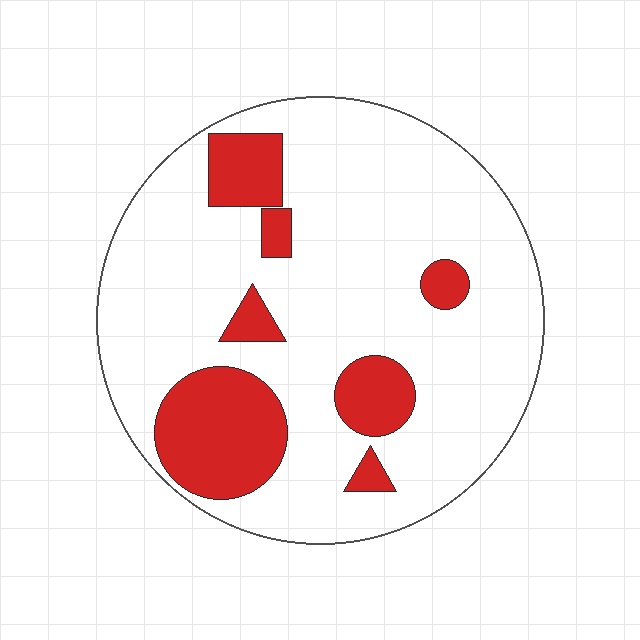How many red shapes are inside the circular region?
7.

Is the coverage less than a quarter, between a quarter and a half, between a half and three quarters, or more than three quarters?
Less than a quarter.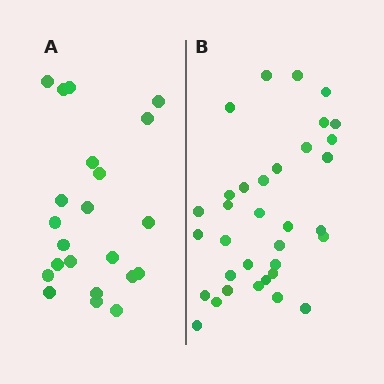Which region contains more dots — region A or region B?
Region B (the right region) has more dots.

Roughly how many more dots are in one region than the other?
Region B has roughly 12 or so more dots than region A.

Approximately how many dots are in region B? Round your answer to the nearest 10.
About 30 dots. (The exact count is 34, which rounds to 30.)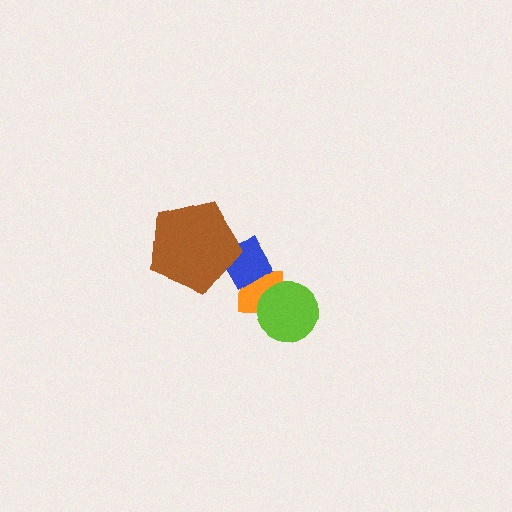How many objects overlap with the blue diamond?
2 objects overlap with the blue diamond.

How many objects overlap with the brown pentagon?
1 object overlaps with the brown pentagon.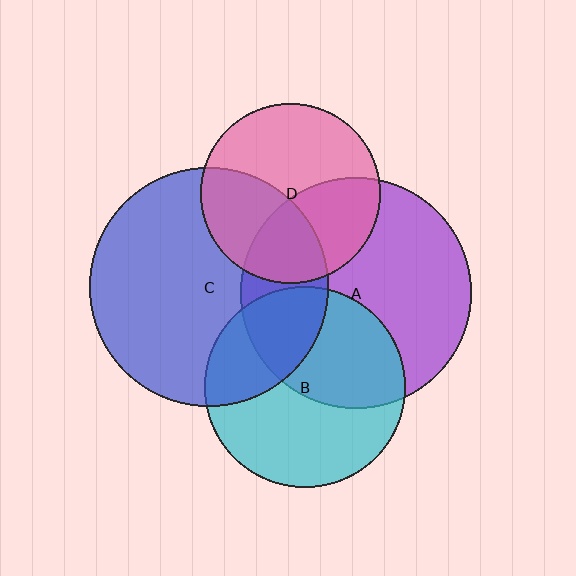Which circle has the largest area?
Circle C (blue).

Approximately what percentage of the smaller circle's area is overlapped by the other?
Approximately 40%.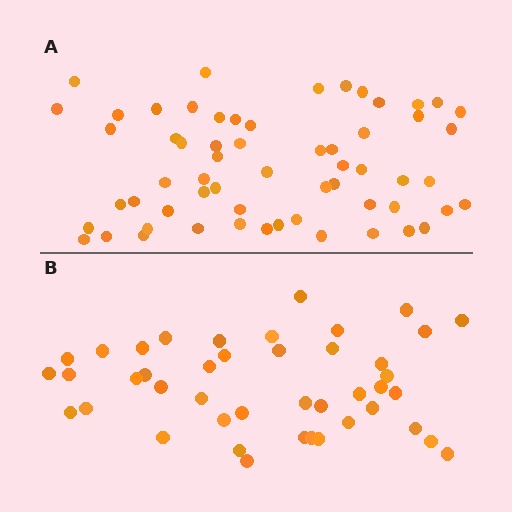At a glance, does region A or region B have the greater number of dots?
Region A (the top region) has more dots.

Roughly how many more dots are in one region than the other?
Region A has approximately 15 more dots than region B.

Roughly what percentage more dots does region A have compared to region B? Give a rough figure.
About 40% more.